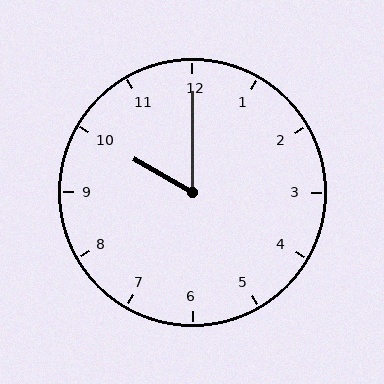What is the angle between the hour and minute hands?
Approximately 60 degrees.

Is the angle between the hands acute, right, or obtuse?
It is acute.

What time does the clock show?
10:00.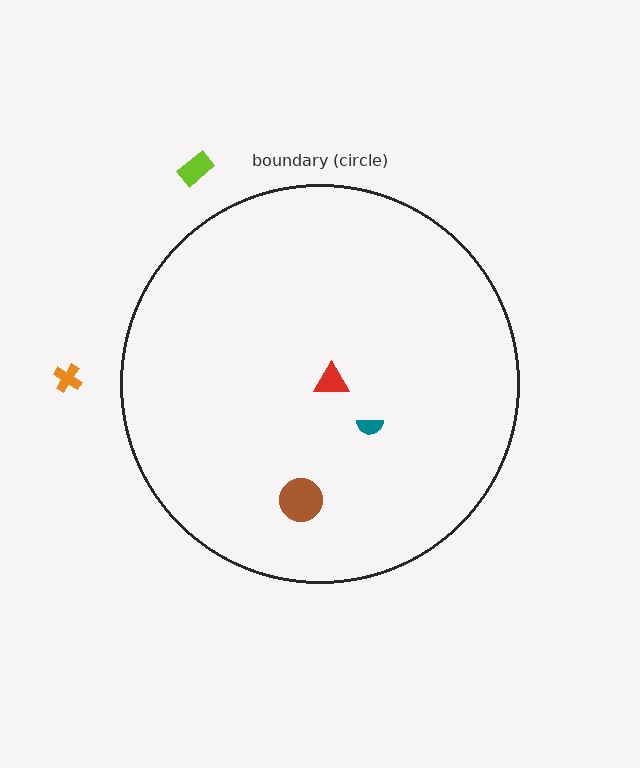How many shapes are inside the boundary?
3 inside, 2 outside.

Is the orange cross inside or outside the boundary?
Outside.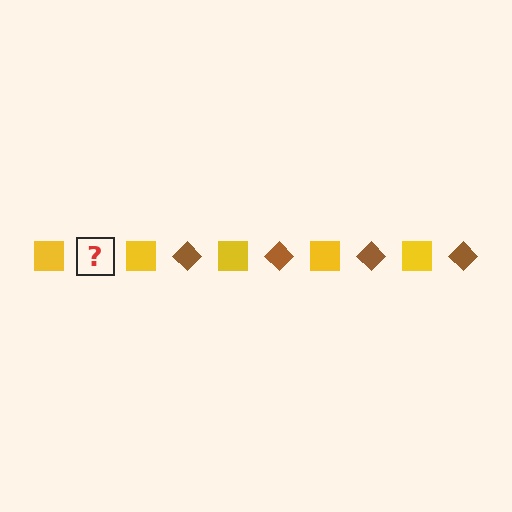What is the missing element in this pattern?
The missing element is a brown diamond.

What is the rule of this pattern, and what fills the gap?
The rule is that the pattern alternates between yellow square and brown diamond. The gap should be filled with a brown diamond.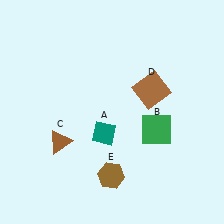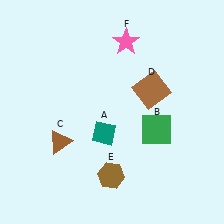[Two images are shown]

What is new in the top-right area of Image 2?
A pink star (F) was added in the top-right area of Image 2.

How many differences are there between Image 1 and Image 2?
There is 1 difference between the two images.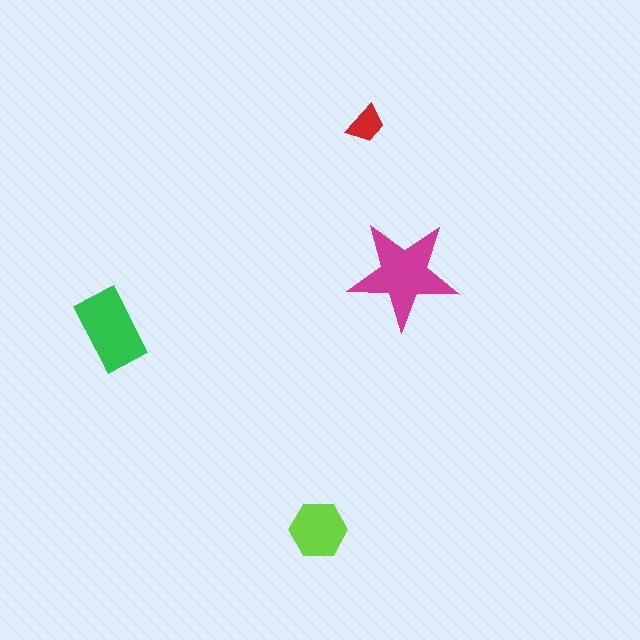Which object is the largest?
The magenta star.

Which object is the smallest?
The red trapezoid.